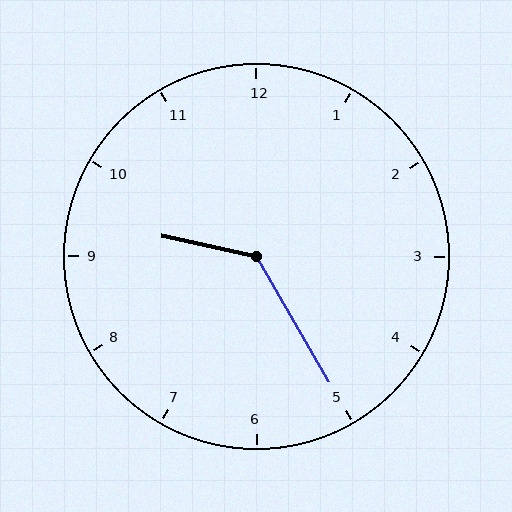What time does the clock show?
9:25.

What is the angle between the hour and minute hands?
Approximately 132 degrees.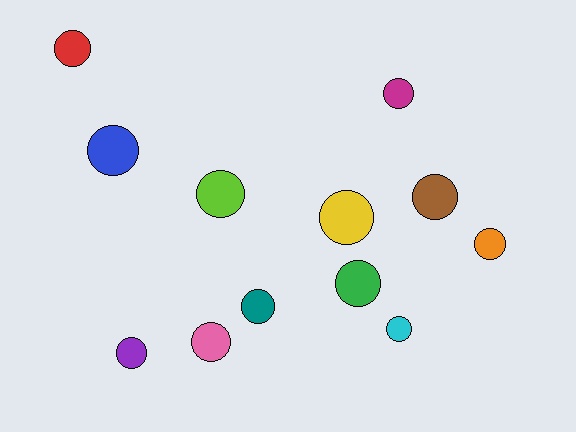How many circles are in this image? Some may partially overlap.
There are 12 circles.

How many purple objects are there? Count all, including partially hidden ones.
There is 1 purple object.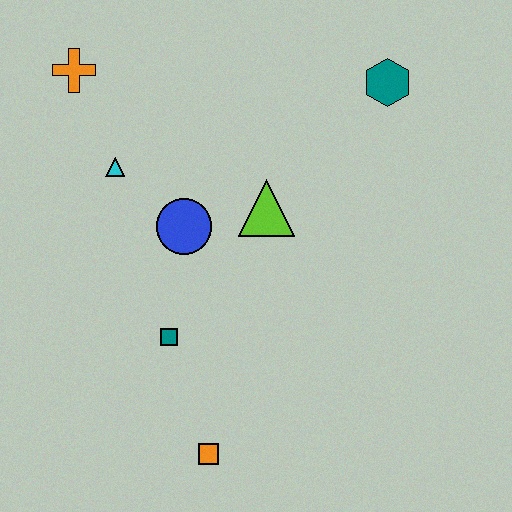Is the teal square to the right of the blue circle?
No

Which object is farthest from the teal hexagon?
The orange square is farthest from the teal hexagon.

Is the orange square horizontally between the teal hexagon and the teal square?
Yes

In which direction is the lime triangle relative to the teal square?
The lime triangle is above the teal square.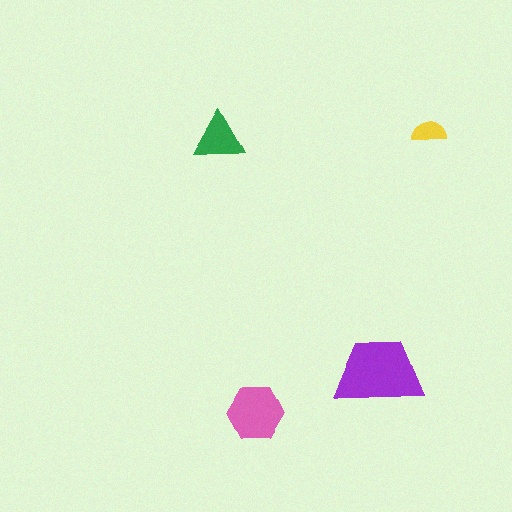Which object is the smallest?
The yellow semicircle.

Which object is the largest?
The purple trapezoid.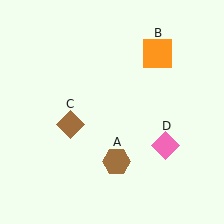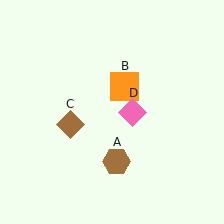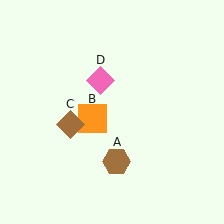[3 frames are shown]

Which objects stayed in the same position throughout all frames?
Brown hexagon (object A) and brown diamond (object C) remained stationary.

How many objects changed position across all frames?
2 objects changed position: orange square (object B), pink diamond (object D).